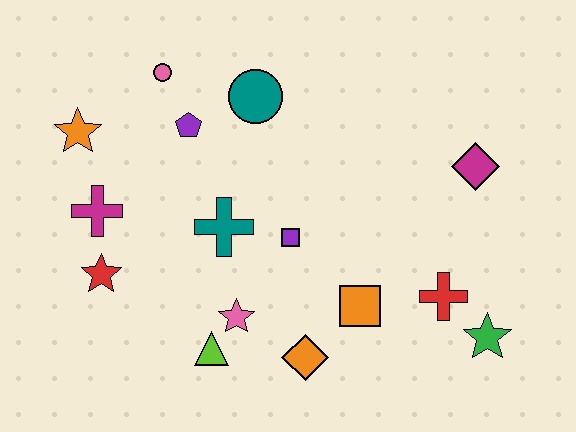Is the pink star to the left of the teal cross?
No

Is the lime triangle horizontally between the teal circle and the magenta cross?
Yes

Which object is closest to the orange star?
The magenta cross is closest to the orange star.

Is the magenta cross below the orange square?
No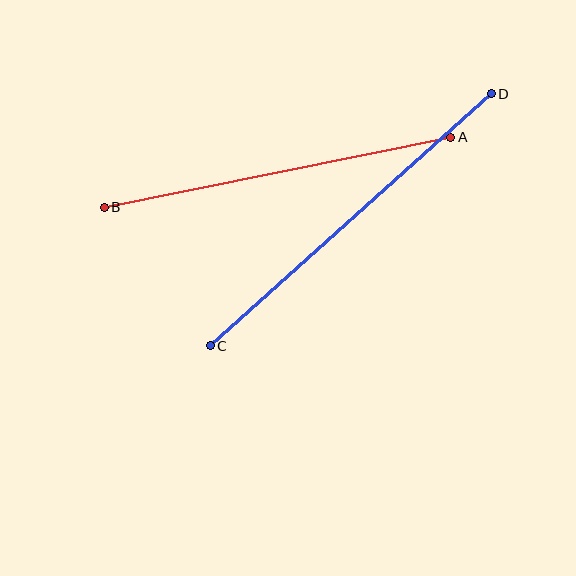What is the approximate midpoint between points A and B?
The midpoint is at approximately (278, 172) pixels.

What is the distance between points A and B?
The distance is approximately 353 pixels.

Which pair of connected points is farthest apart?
Points C and D are farthest apart.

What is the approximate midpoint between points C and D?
The midpoint is at approximately (351, 220) pixels.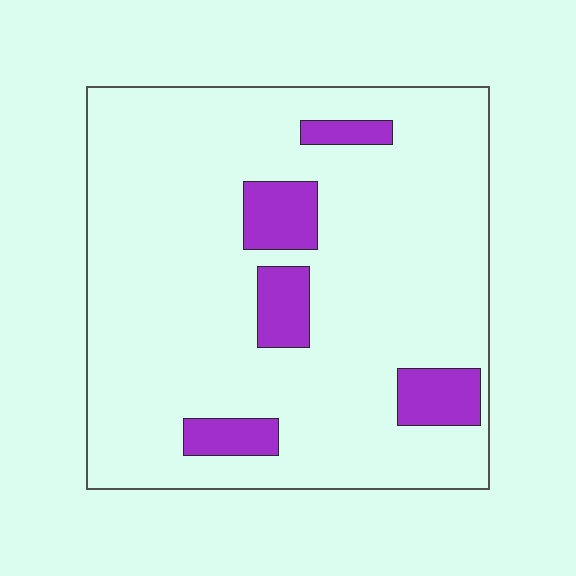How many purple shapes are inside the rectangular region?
5.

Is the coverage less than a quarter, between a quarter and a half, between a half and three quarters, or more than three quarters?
Less than a quarter.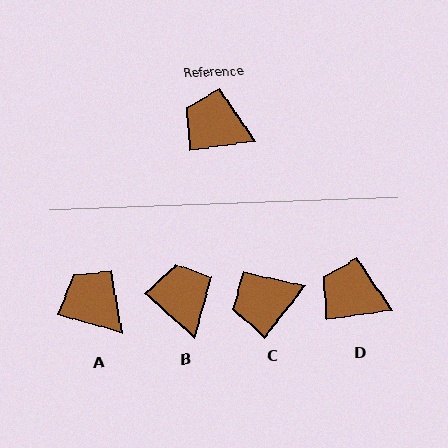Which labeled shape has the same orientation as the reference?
D.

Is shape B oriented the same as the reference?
No, it is off by about 50 degrees.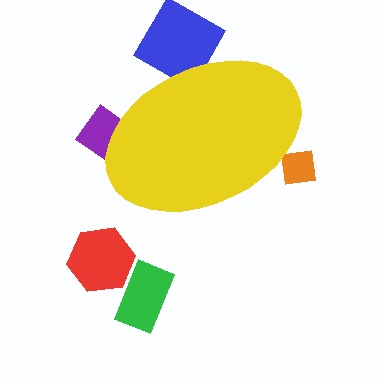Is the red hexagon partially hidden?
No, the red hexagon is fully visible.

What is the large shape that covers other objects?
A yellow ellipse.